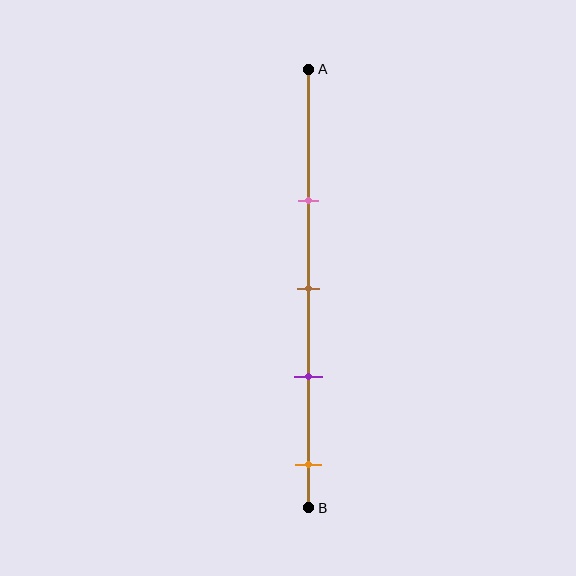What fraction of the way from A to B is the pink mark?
The pink mark is approximately 30% (0.3) of the way from A to B.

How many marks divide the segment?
There are 4 marks dividing the segment.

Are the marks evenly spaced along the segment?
Yes, the marks are approximately evenly spaced.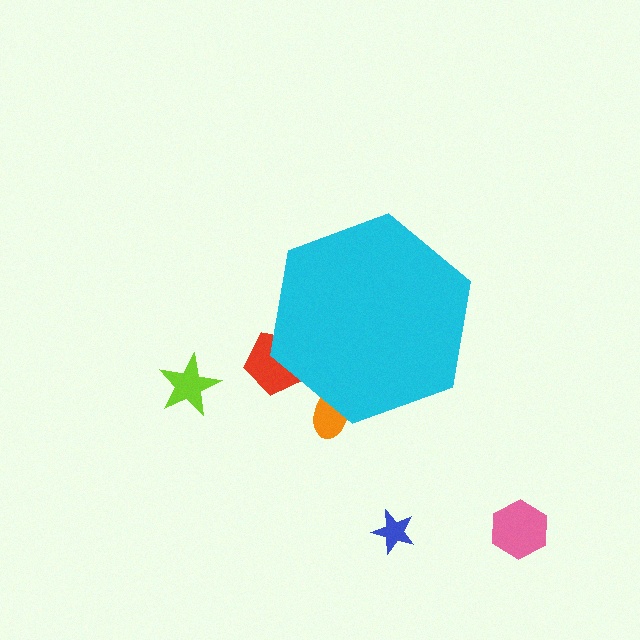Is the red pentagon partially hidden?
Yes, the red pentagon is partially hidden behind the cyan hexagon.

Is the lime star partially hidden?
No, the lime star is fully visible.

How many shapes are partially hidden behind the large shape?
2 shapes are partially hidden.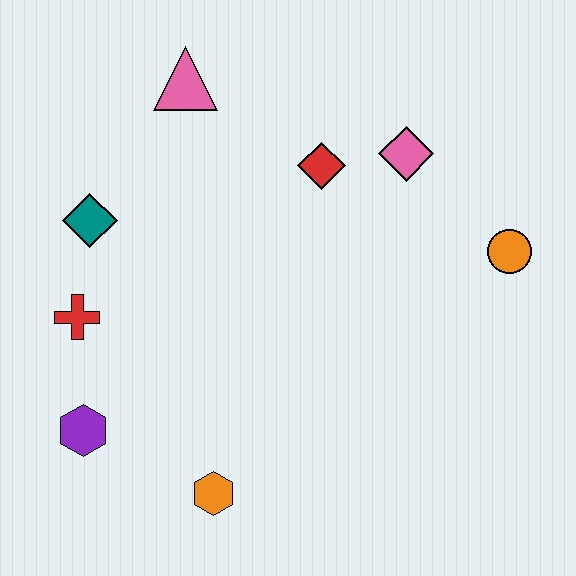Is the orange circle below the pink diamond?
Yes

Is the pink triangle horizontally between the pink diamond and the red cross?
Yes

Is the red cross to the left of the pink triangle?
Yes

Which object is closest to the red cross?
The teal diamond is closest to the red cross.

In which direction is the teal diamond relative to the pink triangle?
The teal diamond is below the pink triangle.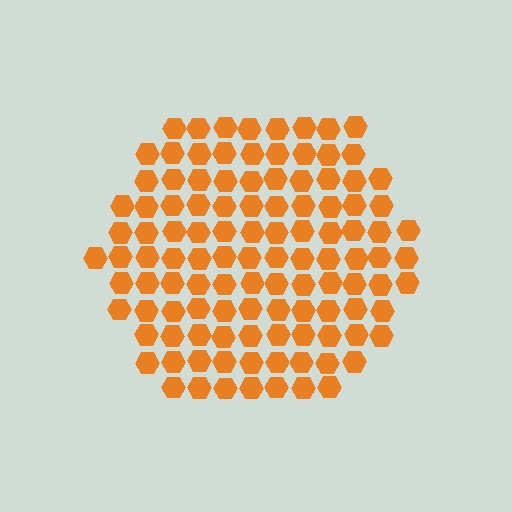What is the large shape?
The large shape is a hexagon.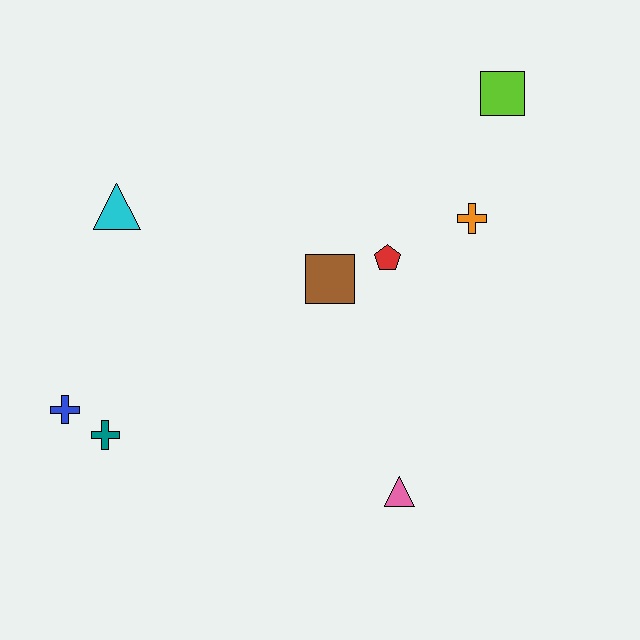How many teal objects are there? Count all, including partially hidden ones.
There is 1 teal object.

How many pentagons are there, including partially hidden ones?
There is 1 pentagon.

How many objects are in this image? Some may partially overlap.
There are 8 objects.